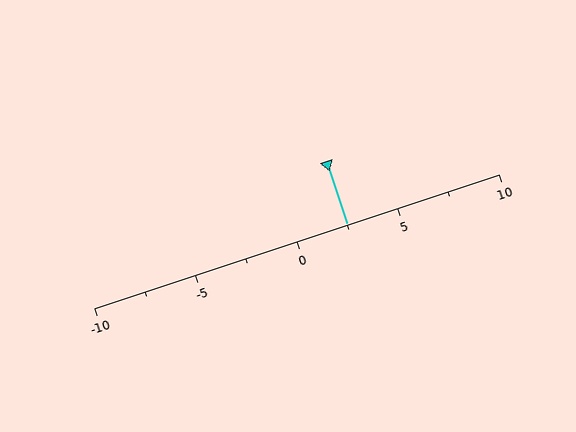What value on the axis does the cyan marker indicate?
The marker indicates approximately 2.5.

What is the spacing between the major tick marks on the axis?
The major ticks are spaced 5 apart.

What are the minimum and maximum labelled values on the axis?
The axis runs from -10 to 10.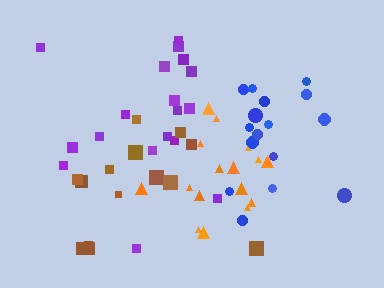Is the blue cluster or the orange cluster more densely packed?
Orange.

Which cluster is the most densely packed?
Orange.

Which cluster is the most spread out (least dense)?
Brown.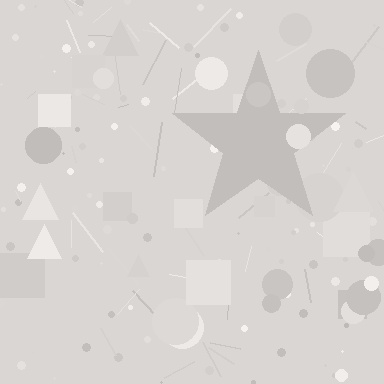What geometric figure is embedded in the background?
A star is embedded in the background.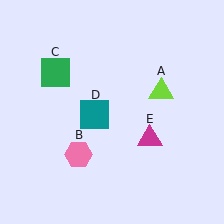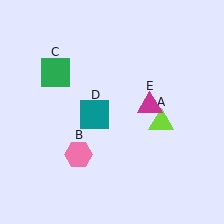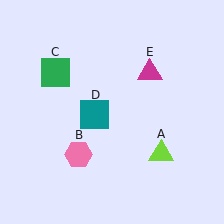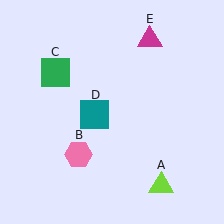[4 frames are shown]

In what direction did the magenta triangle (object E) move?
The magenta triangle (object E) moved up.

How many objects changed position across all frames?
2 objects changed position: lime triangle (object A), magenta triangle (object E).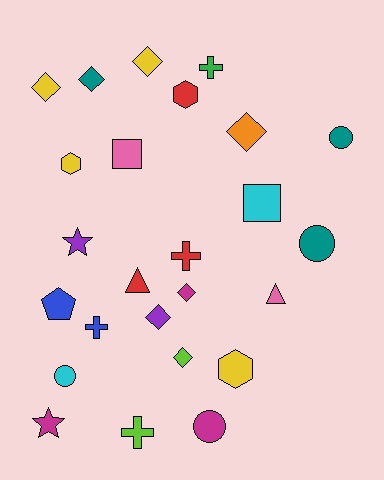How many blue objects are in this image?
There are 2 blue objects.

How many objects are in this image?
There are 25 objects.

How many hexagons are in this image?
There are 3 hexagons.